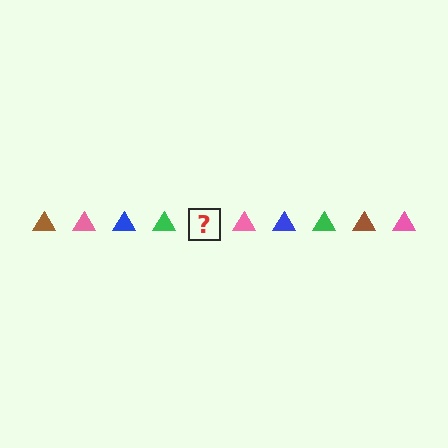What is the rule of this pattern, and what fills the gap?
The rule is that the pattern cycles through brown, pink, blue, green triangles. The gap should be filled with a brown triangle.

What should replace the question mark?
The question mark should be replaced with a brown triangle.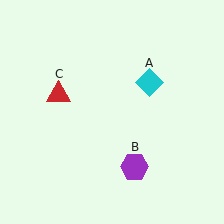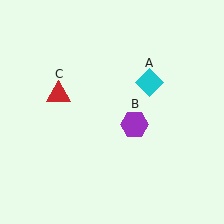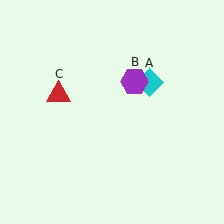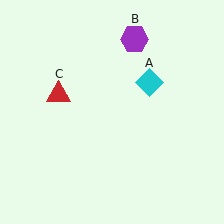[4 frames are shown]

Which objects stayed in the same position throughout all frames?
Cyan diamond (object A) and red triangle (object C) remained stationary.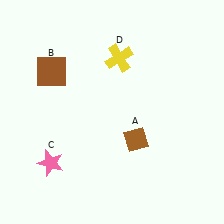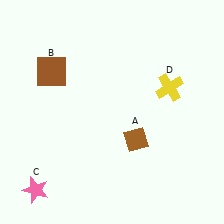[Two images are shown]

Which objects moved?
The objects that moved are: the pink star (C), the yellow cross (D).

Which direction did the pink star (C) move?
The pink star (C) moved down.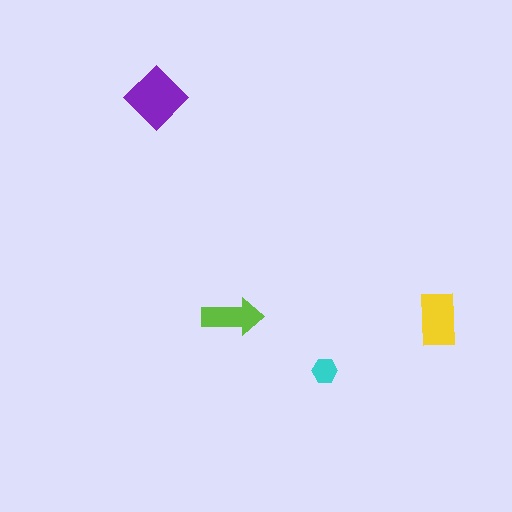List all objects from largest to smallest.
The purple diamond, the yellow rectangle, the lime arrow, the cyan hexagon.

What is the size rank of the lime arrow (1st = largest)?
3rd.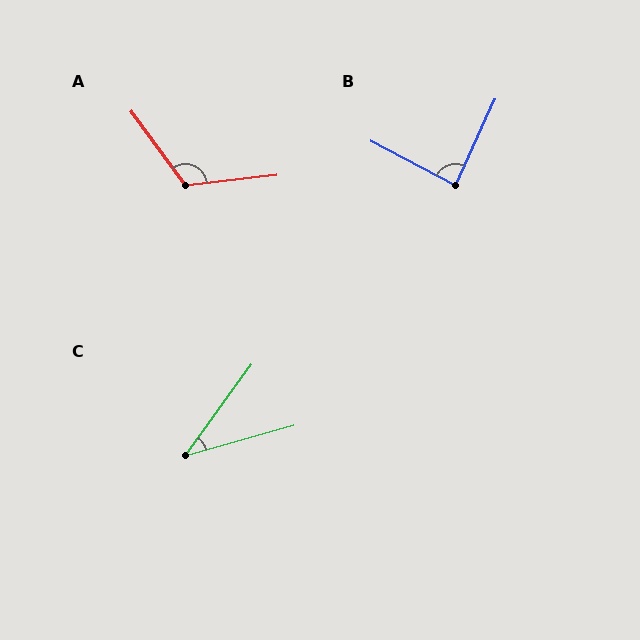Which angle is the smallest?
C, at approximately 38 degrees.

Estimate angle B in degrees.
Approximately 87 degrees.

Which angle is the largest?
A, at approximately 119 degrees.